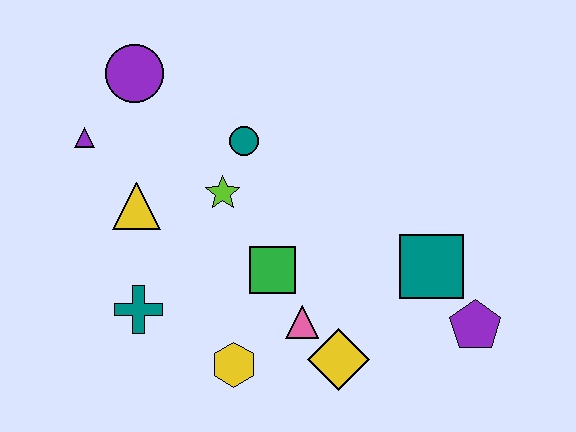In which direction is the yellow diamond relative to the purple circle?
The yellow diamond is below the purple circle.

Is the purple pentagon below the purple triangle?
Yes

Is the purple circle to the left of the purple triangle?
No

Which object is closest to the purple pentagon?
The teal square is closest to the purple pentagon.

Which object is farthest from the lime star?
The purple pentagon is farthest from the lime star.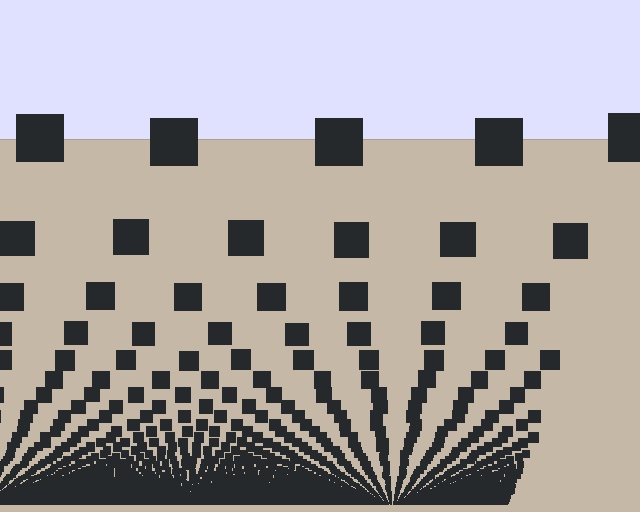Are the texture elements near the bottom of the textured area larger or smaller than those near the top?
Smaller. The gradient is inverted — elements near the bottom are smaller and denser.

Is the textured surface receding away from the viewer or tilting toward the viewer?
The surface appears to tilt toward the viewer. Texture elements get larger and sparser toward the top.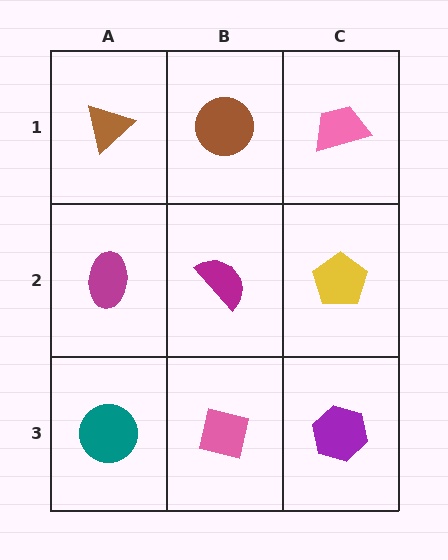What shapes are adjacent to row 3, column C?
A yellow pentagon (row 2, column C), a pink square (row 3, column B).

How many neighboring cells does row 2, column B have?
4.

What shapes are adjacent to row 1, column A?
A magenta ellipse (row 2, column A), a brown circle (row 1, column B).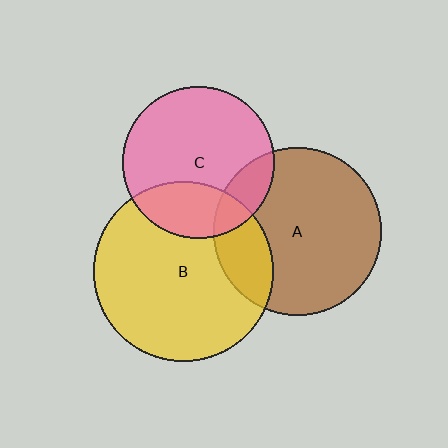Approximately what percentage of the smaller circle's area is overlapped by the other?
Approximately 25%.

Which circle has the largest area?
Circle B (yellow).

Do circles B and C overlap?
Yes.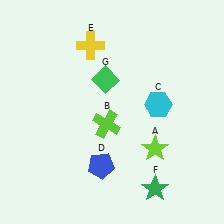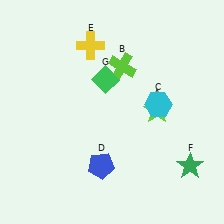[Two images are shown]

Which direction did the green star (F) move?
The green star (F) moved right.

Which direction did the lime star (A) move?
The lime star (A) moved up.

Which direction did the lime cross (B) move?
The lime cross (B) moved up.